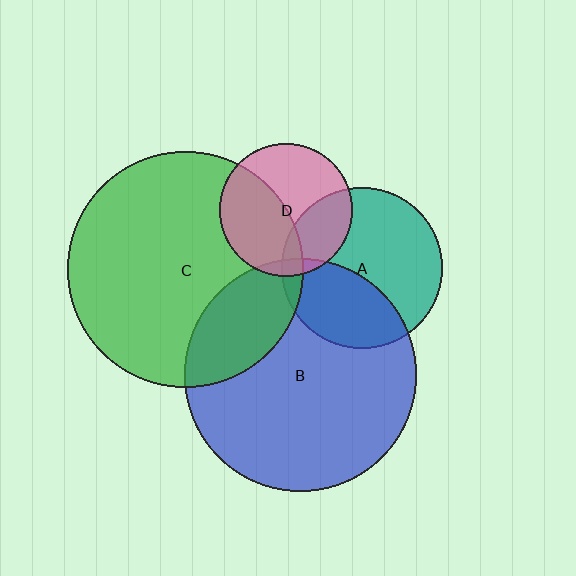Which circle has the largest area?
Circle C (green).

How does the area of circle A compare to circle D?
Approximately 1.5 times.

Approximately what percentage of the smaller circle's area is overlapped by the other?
Approximately 5%.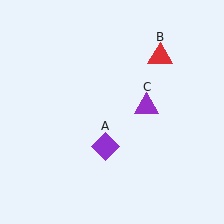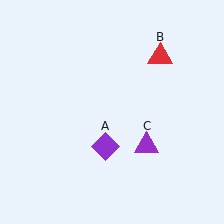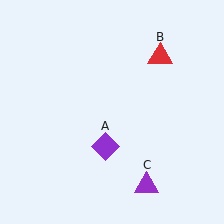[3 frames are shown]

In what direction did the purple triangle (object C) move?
The purple triangle (object C) moved down.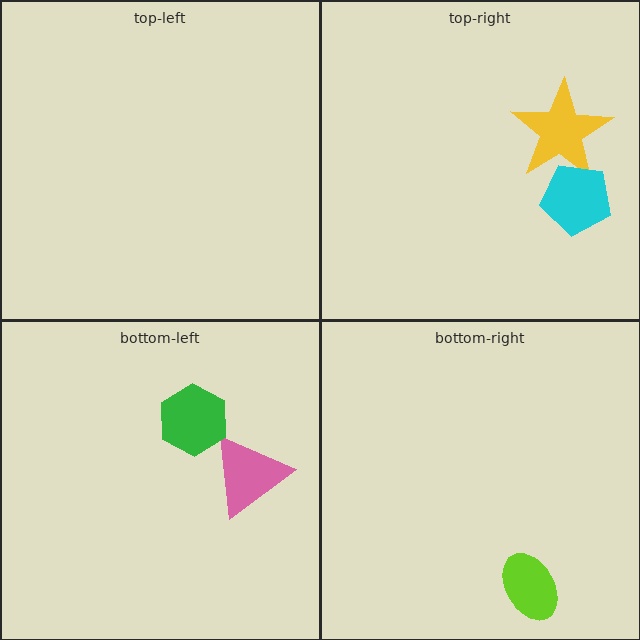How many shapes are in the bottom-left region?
2.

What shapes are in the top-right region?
The yellow star, the cyan pentagon.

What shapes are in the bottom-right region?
The lime ellipse.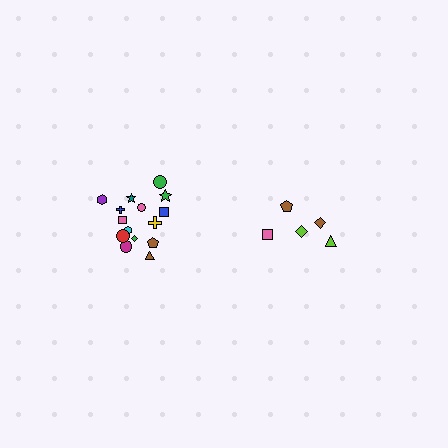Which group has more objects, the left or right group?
The left group.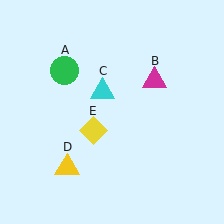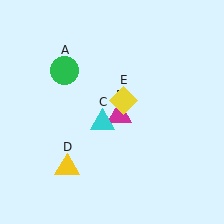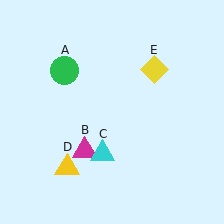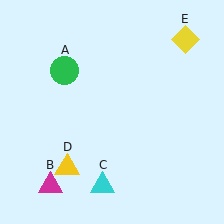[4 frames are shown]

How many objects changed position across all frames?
3 objects changed position: magenta triangle (object B), cyan triangle (object C), yellow diamond (object E).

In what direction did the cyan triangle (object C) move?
The cyan triangle (object C) moved down.